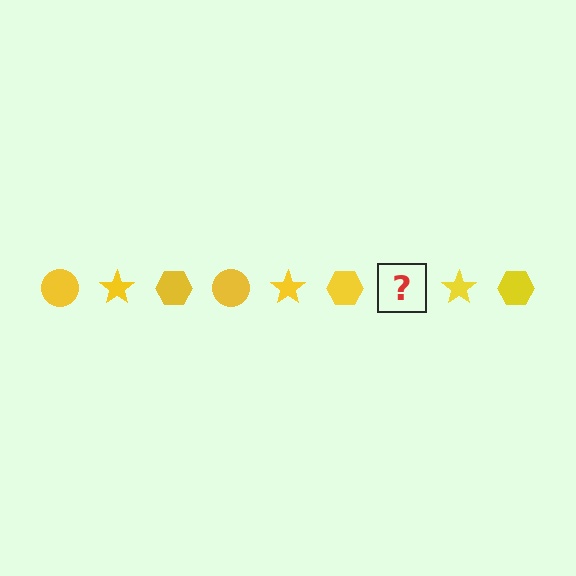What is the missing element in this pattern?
The missing element is a yellow circle.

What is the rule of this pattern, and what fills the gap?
The rule is that the pattern cycles through circle, star, hexagon shapes in yellow. The gap should be filled with a yellow circle.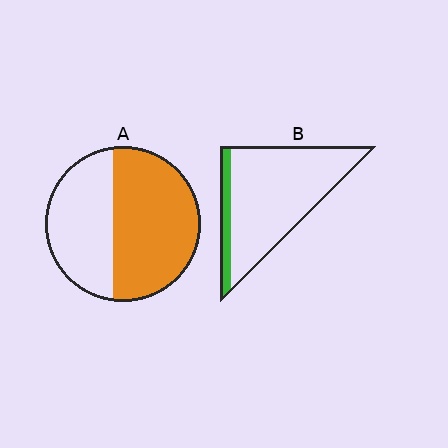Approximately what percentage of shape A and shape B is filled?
A is approximately 60% and B is approximately 15%.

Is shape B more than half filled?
No.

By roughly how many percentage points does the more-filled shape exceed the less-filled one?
By roughly 45 percentage points (A over B).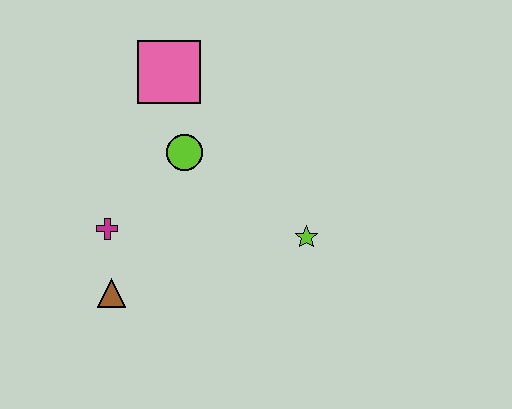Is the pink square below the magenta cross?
No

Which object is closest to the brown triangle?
The magenta cross is closest to the brown triangle.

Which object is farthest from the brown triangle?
The pink square is farthest from the brown triangle.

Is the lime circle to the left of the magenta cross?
No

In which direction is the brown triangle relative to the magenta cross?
The brown triangle is below the magenta cross.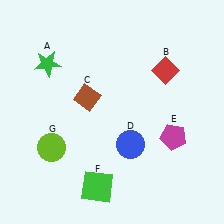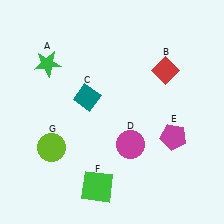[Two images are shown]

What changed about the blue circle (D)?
In Image 1, D is blue. In Image 2, it changed to magenta.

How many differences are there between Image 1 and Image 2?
There are 2 differences between the two images.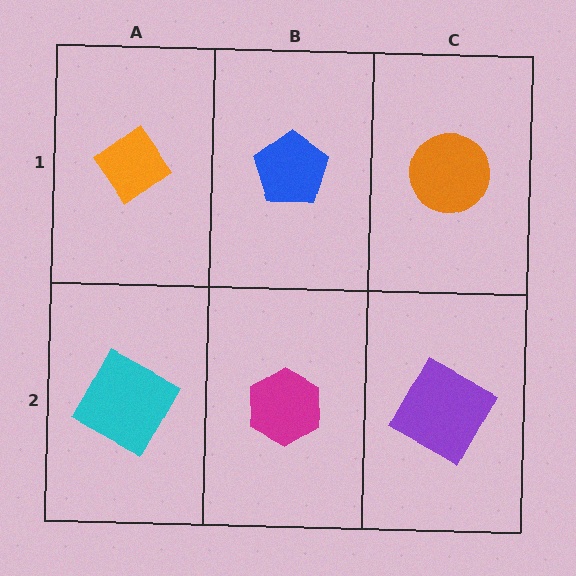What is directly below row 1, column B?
A magenta hexagon.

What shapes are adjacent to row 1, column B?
A magenta hexagon (row 2, column B), an orange diamond (row 1, column A), an orange circle (row 1, column C).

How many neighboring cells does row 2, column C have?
2.